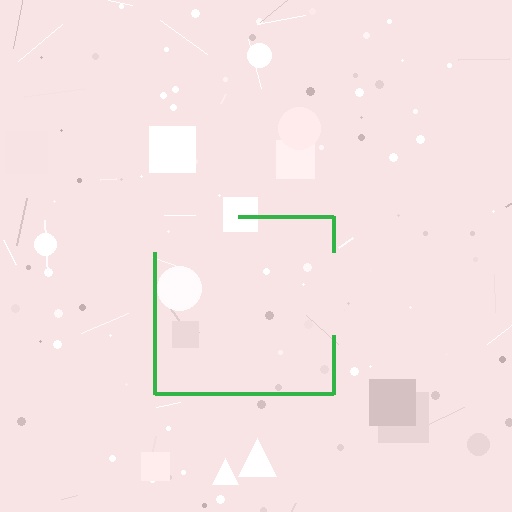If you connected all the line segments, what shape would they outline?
They would outline a square.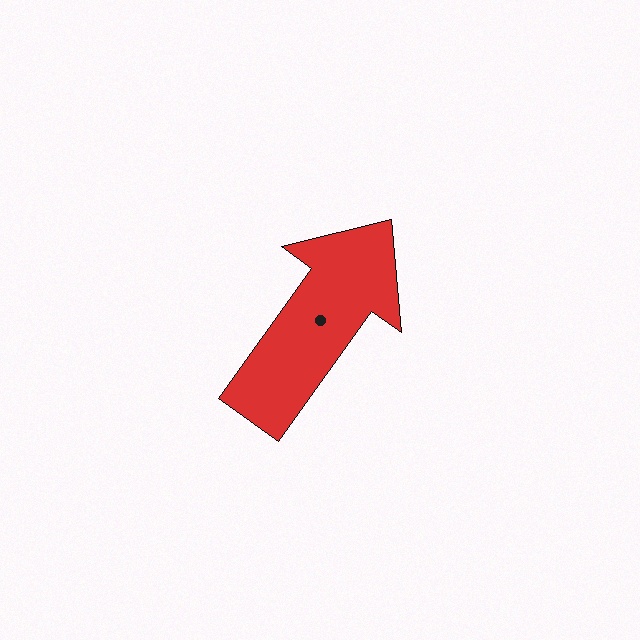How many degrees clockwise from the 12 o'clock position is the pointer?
Approximately 36 degrees.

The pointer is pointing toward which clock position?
Roughly 1 o'clock.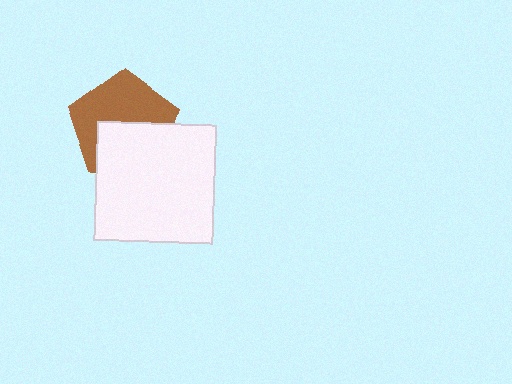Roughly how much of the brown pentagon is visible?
About half of it is visible (roughly 56%).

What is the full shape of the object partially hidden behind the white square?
The partially hidden object is a brown pentagon.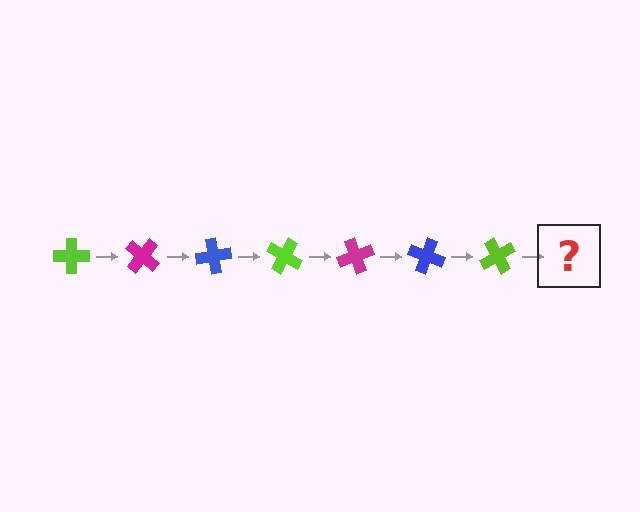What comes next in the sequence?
The next element should be a magenta cross, rotated 280 degrees from the start.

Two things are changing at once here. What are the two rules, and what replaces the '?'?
The two rules are that it rotates 40 degrees each step and the color cycles through lime, magenta, and blue. The '?' should be a magenta cross, rotated 280 degrees from the start.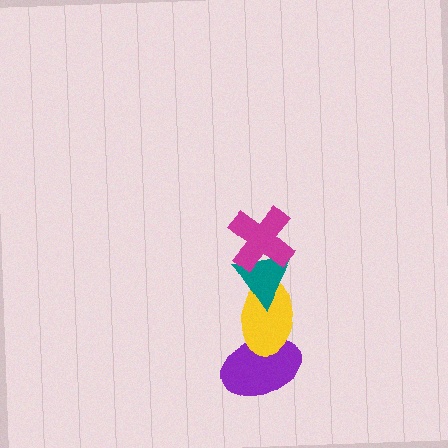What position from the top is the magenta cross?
The magenta cross is 1st from the top.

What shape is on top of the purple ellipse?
The yellow ellipse is on top of the purple ellipse.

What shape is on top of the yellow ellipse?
The teal triangle is on top of the yellow ellipse.